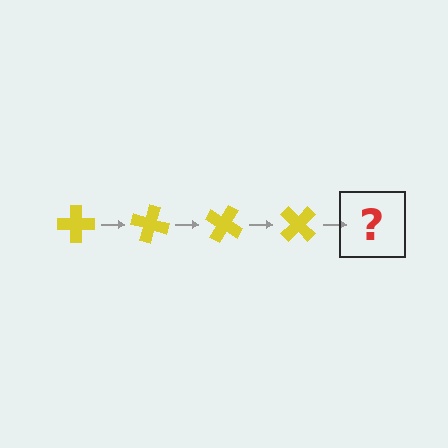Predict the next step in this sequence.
The next step is a yellow cross rotated 60 degrees.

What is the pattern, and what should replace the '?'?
The pattern is that the cross rotates 15 degrees each step. The '?' should be a yellow cross rotated 60 degrees.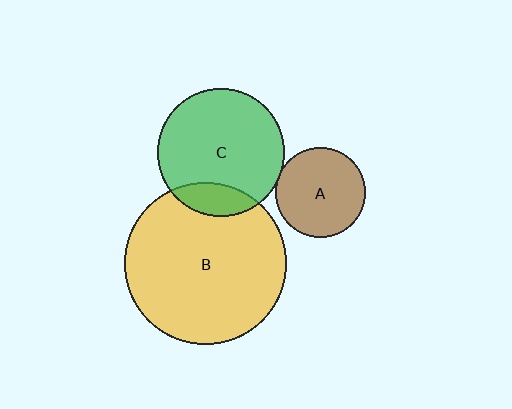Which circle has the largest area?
Circle B (yellow).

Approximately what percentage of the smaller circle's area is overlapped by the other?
Approximately 15%.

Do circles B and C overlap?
Yes.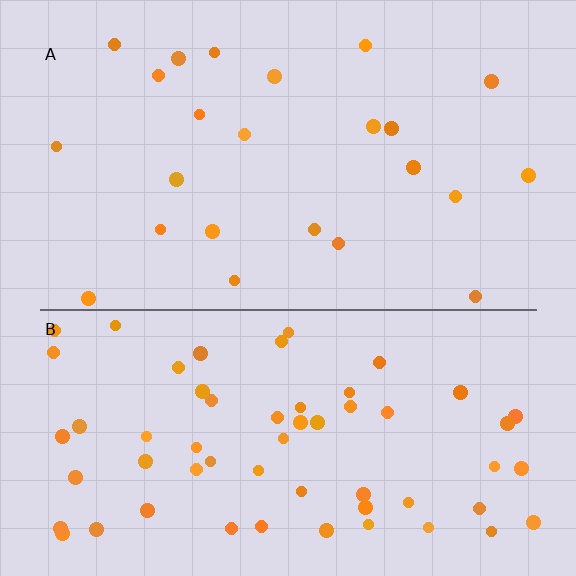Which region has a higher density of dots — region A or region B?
B (the bottom).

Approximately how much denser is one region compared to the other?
Approximately 2.5× — region B over region A.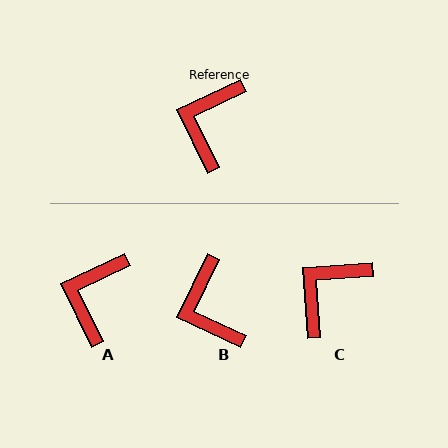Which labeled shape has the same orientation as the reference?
A.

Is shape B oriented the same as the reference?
No, it is off by about 39 degrees.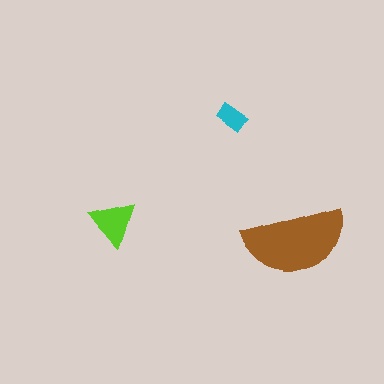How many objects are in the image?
There are 3 objects in the image.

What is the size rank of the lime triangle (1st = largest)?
2nd.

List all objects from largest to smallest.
The brown semicircle, the lime triangle, the cyan rectangle.